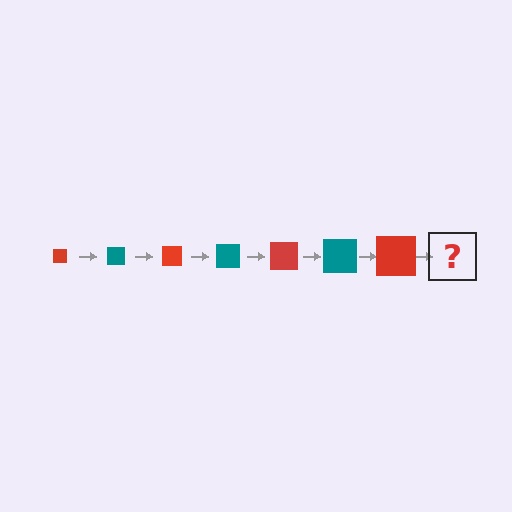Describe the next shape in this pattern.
It should be a teal square, larger than the previous one.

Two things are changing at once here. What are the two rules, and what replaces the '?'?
The two rules are that the square grows larger each step and the color cycles through red and teal. The '?' should be a teal square, larger than the previous one.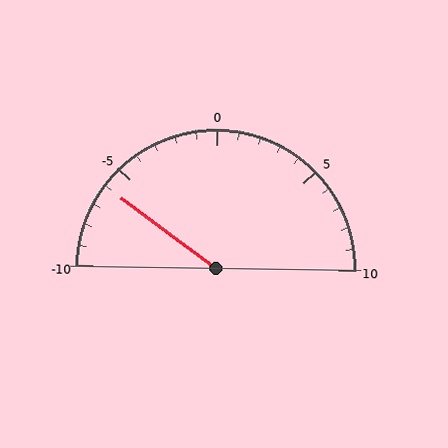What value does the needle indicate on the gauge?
The needle indicates approximately -6.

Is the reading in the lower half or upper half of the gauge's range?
The reading is in the lower half of the range (-10 to 10).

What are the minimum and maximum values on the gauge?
The gauge ranges from -10 to 10.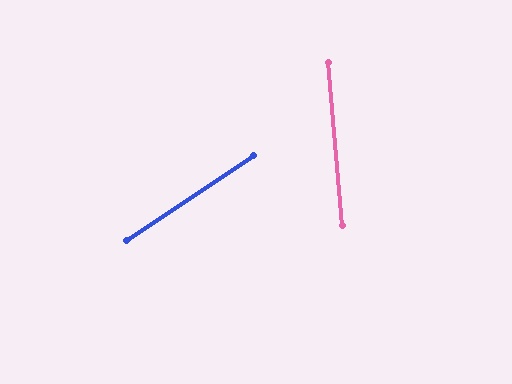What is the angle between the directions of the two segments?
Approximately 61 degrees.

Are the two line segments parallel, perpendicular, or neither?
Neither parallel nor perpendicular — they differ by about 61°.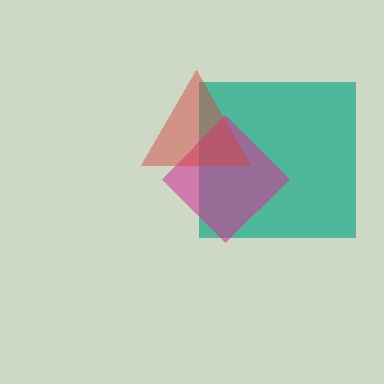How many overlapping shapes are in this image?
There are 3 overlapping shapes in the image.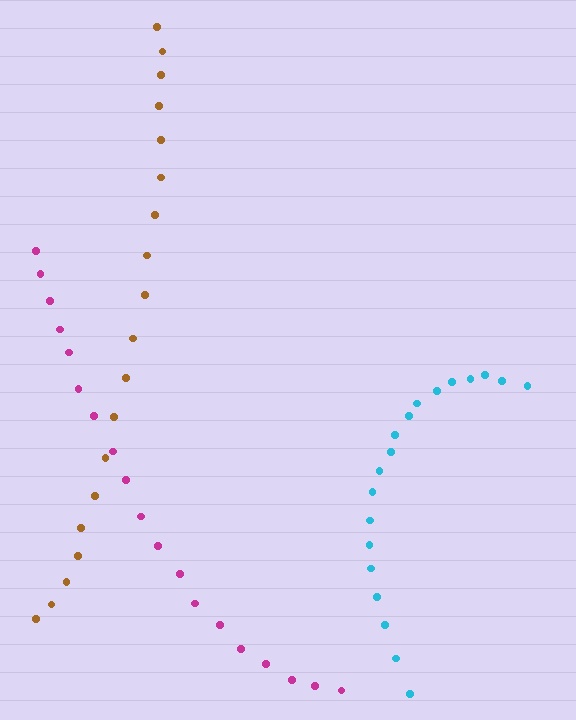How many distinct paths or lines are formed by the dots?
There are 3 distinct paths.